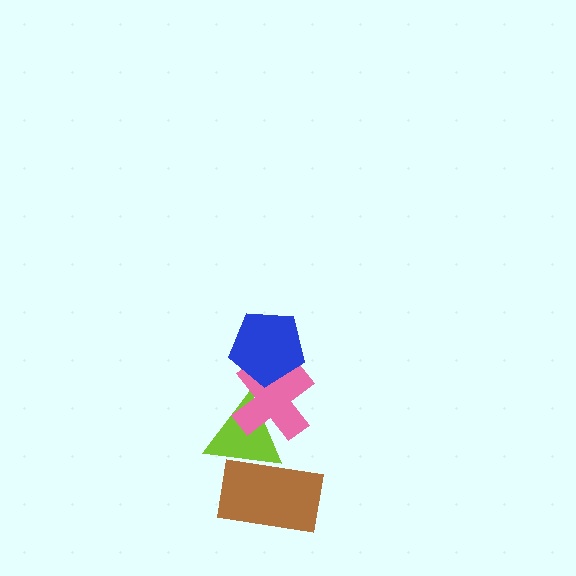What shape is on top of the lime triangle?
The pink cross is on top of the lime triangle.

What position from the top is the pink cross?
The pink cross is 2nd from the top.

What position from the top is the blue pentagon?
The blue pentagon is 1st from the top.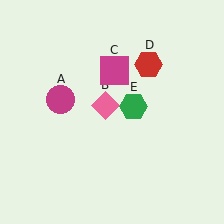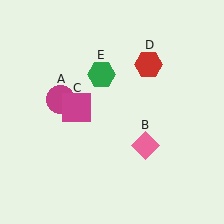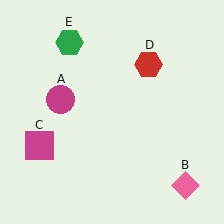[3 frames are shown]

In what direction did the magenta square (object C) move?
The magenta square (object C) moved down and to the left.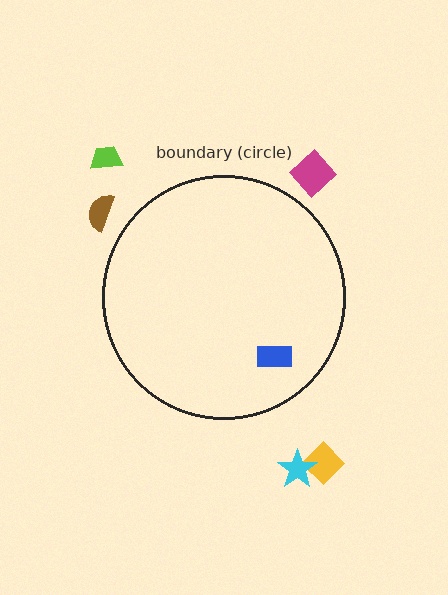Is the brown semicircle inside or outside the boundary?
Outside.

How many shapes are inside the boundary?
1 inside, 5 outside.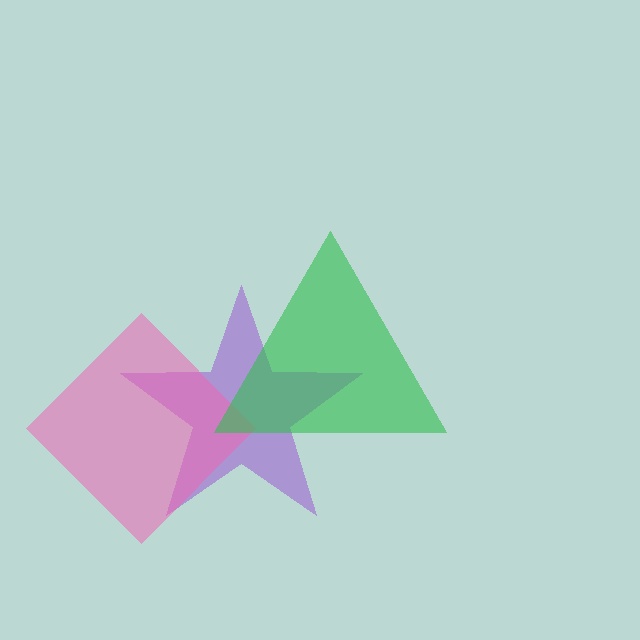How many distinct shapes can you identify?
There are 3 distinct shapes: a purple star, a pink diamond, a green triangle.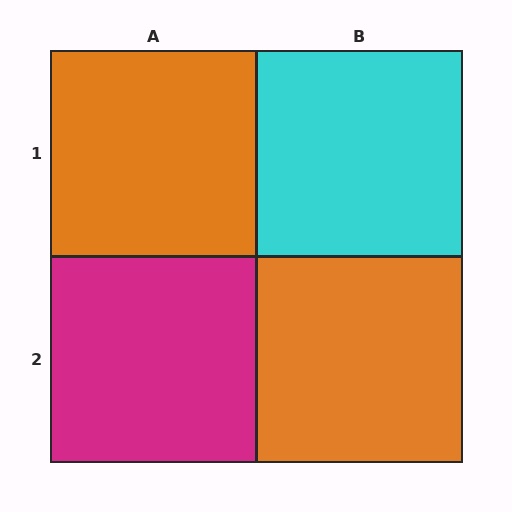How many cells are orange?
2 cells are orange.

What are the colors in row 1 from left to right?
Orange, cyan.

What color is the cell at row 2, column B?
Orange.